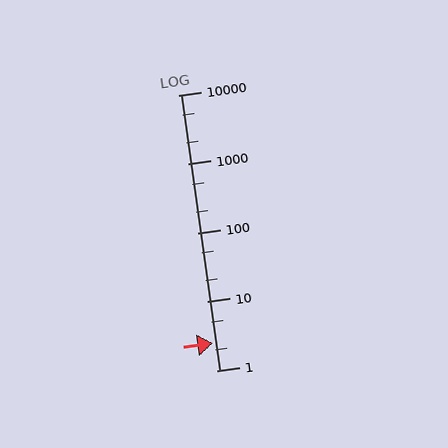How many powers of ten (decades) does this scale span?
The scale spans 4 decades, from 1 to 10000.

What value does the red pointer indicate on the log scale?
The pointer indicates approximately 2.5.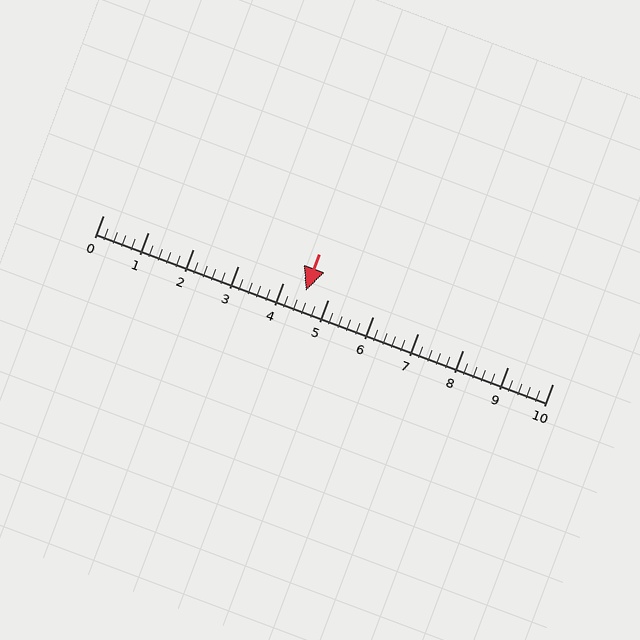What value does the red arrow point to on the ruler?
The red arrow points to approximately 4.5.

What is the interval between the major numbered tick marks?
The major tick marks are spaced 1 units apart.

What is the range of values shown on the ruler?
The ruler shows values from 0 to 10.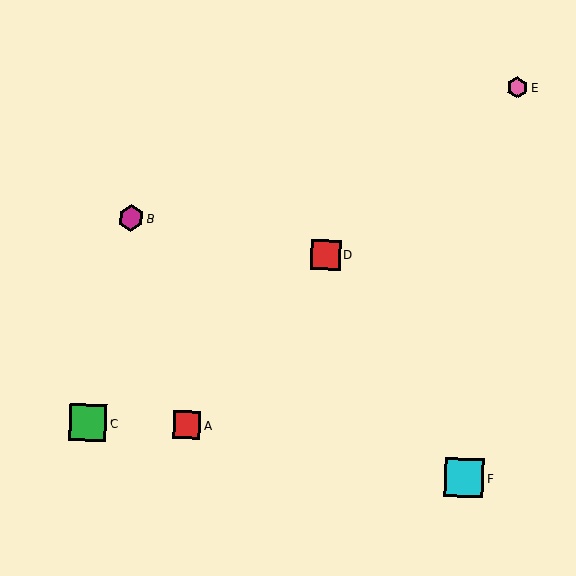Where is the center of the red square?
The center of the red square is at (326, 255).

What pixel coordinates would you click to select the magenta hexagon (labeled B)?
Click at (131, 218) to select the magenta hexagon B.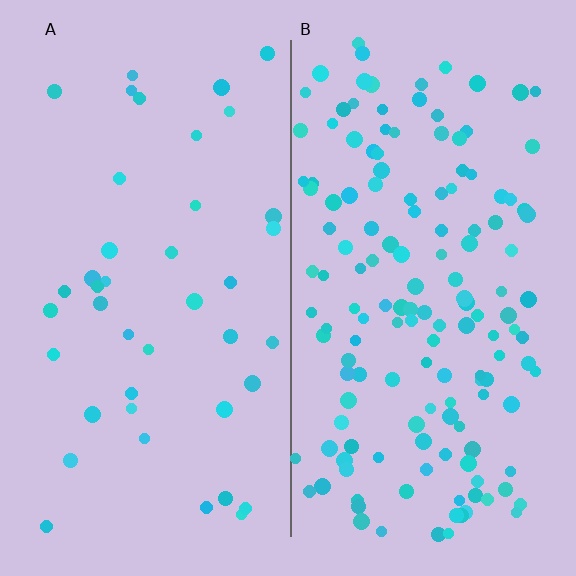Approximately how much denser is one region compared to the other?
Approximately 3.6× — region B over region A.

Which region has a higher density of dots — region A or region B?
B (the right).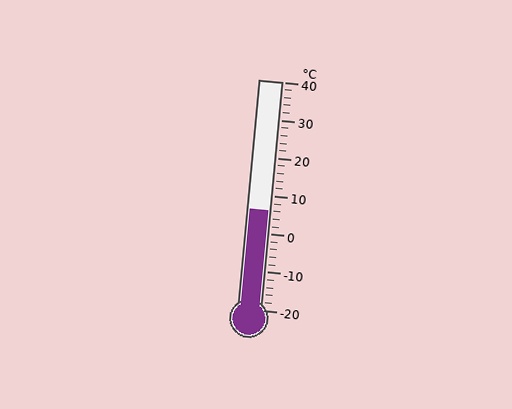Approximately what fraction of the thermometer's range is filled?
The thermometer is filled to approximately 45% of its range.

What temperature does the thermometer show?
The thermometer shows approximately 6°C.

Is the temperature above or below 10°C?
The temperature is below 10°C.